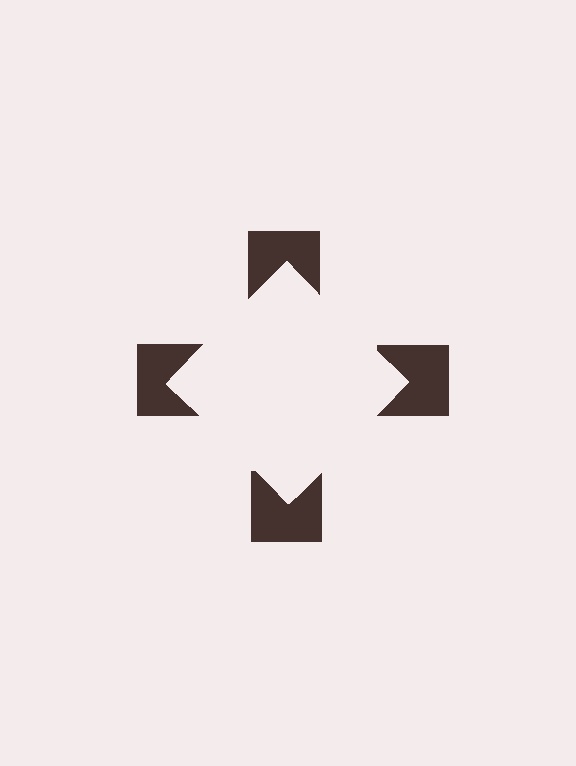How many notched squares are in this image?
There are 4 — one at each vertex of the illusory square.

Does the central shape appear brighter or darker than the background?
It typically appears slightly brighter than the background, even though no actual brightness change is drawn.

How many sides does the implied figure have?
4 sides.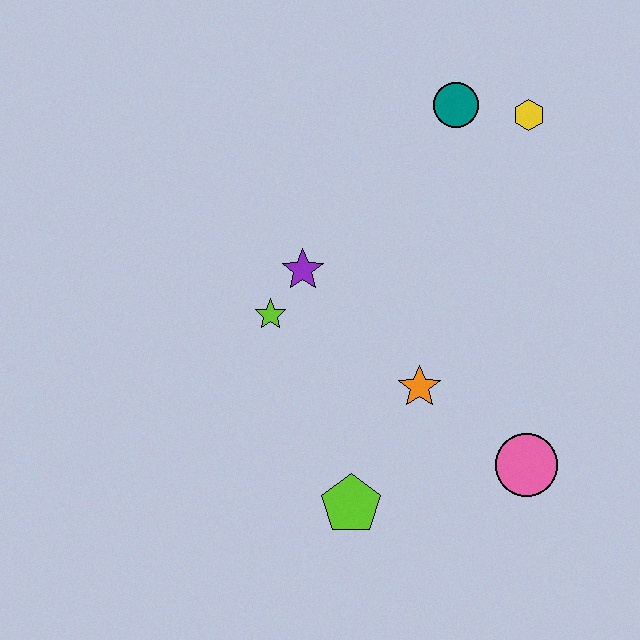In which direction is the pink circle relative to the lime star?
The pink circle is to the right of the lime star.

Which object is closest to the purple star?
The lime star is closest to the purple star.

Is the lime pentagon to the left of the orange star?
Yes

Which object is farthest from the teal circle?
The lime pentagon is farthest from the teal circle.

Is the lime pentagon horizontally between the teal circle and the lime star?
Yes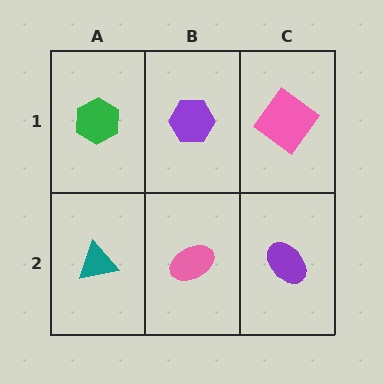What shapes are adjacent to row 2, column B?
A purple hexagon (row 1, column B), a teal triangle (row 2, column A), a purple ellipse (row 2, column C).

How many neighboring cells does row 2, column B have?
3.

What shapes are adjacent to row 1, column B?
A pink ellipse (row 2, column B), a green hexagon (row 1, column A), a pink diamond (row 1, column C).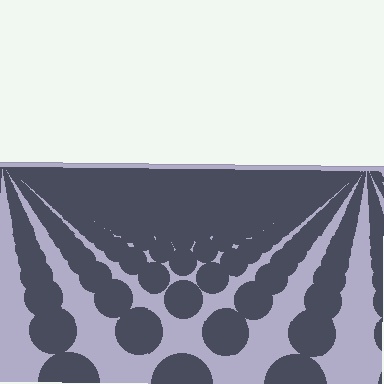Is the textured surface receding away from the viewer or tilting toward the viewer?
The surface is receding away from the viewer. Texture elements get smaller and denser toward the top.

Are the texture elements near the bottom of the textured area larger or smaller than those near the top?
Larger. Near the bottom, elements are closer to the viewer and appear at a bigger on-screen size.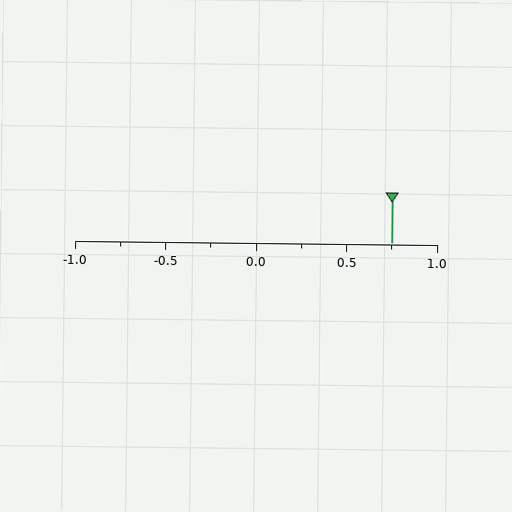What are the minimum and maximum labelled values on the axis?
The axis runs from -1.0 to 1.0.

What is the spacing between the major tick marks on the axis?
The major ticks are spaced 0.5 apart.